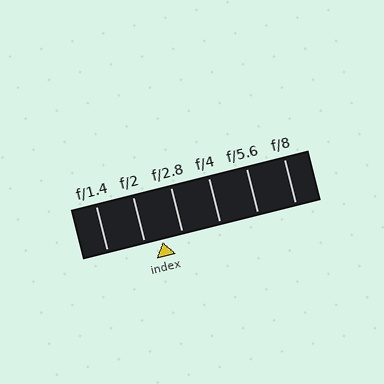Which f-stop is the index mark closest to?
The index mark is closest to f/2.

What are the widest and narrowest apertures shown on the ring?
The widest aperture shown is f/1.4 and the narrowest is f/8.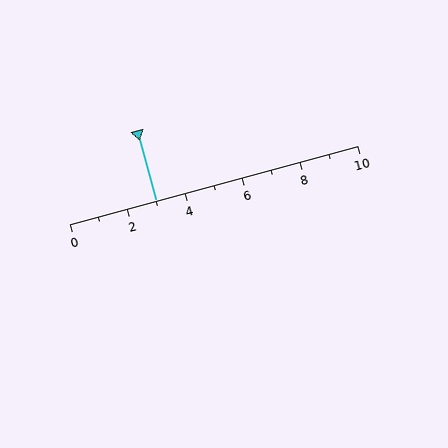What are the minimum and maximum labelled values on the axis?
The axis runs from 0 to 10.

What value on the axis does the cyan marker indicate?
The marker indicates approximately 3.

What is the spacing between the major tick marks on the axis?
The major ticks are spaced 2 apart.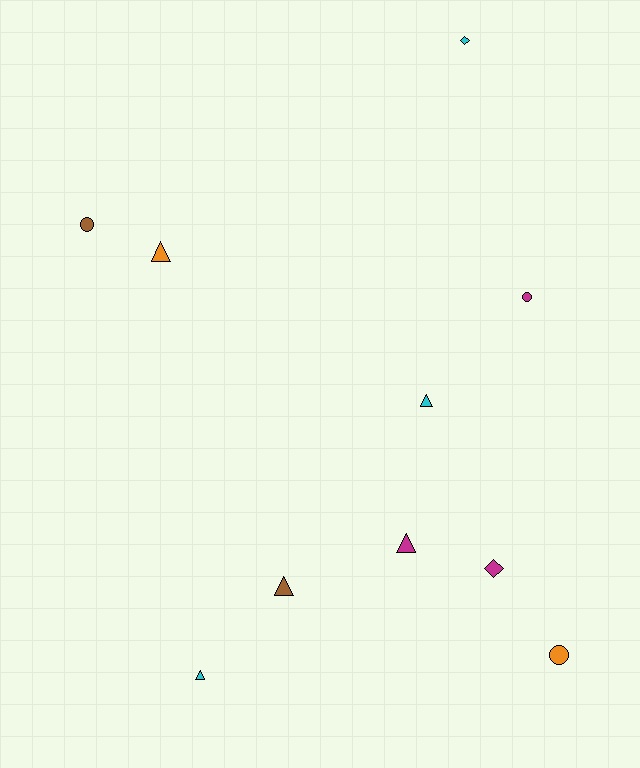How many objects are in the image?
There are 10 objects.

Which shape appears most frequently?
Triangle, with 5 objects.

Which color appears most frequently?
Cyan, with 3 objects.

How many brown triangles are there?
There is 1 brown triangle.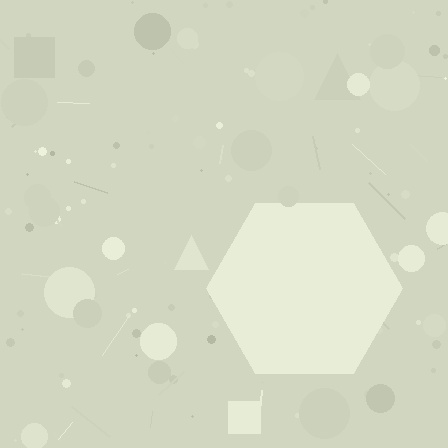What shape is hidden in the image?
A hexagon is hidden in the image.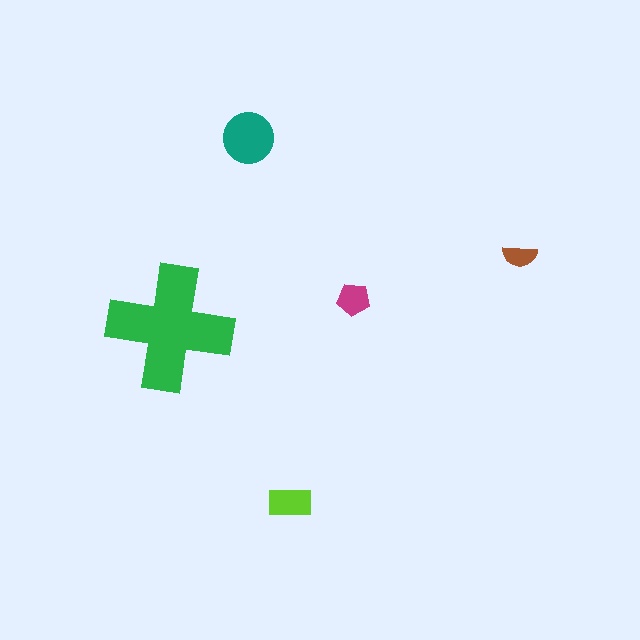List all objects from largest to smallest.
The green cross, the teal circle, the lime rectangle, the magenta pentagon, the brown semicircle.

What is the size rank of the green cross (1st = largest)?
1st.